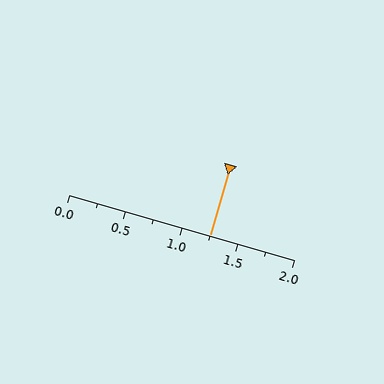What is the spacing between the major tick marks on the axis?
The major ticks are spaced 0.5 apart.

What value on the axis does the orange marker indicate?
The marker indicates approximately 1.25.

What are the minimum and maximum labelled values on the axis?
The axis runs from 0.0 to 2.0.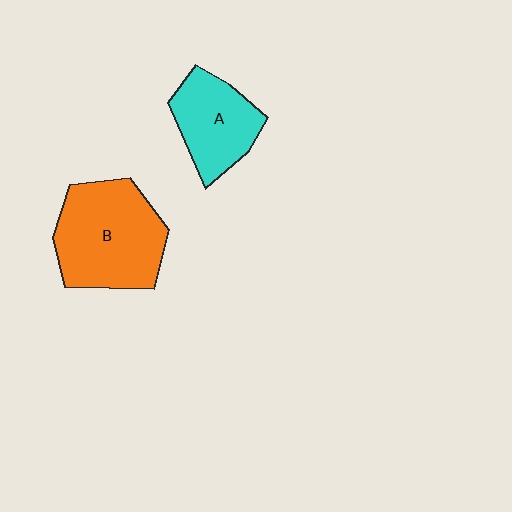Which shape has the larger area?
Shape B (orange).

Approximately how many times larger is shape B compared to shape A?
Approximately 1.5 times.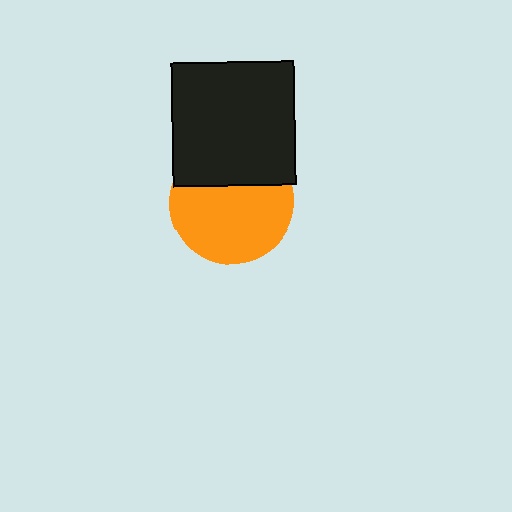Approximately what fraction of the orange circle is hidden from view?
Roughly 34% of the orange circle is hidden behind the black square.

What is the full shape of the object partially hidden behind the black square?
The partially hidden object is an orange circle.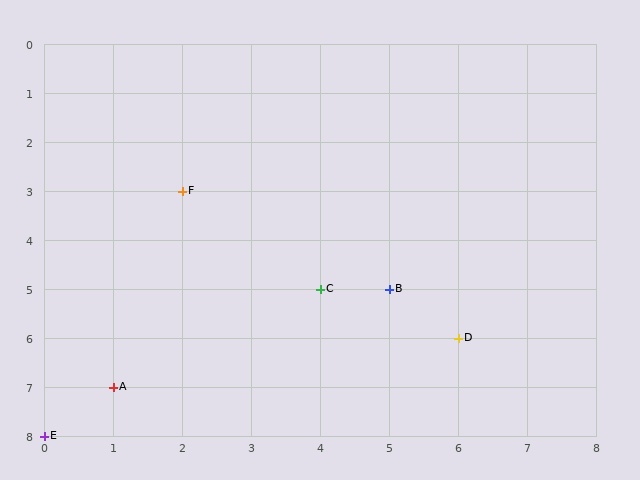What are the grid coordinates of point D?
Point D is at grid coordinates (6, 6).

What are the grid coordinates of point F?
Point F is at grid coordinates (2, 3).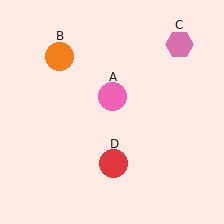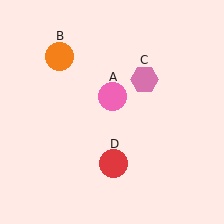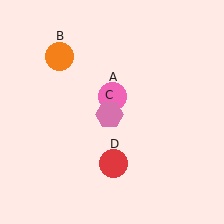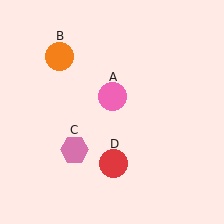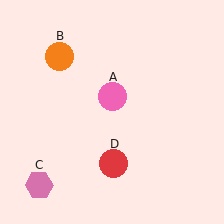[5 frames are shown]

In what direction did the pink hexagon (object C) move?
The pink hexagon (object C) moved down and to the left.